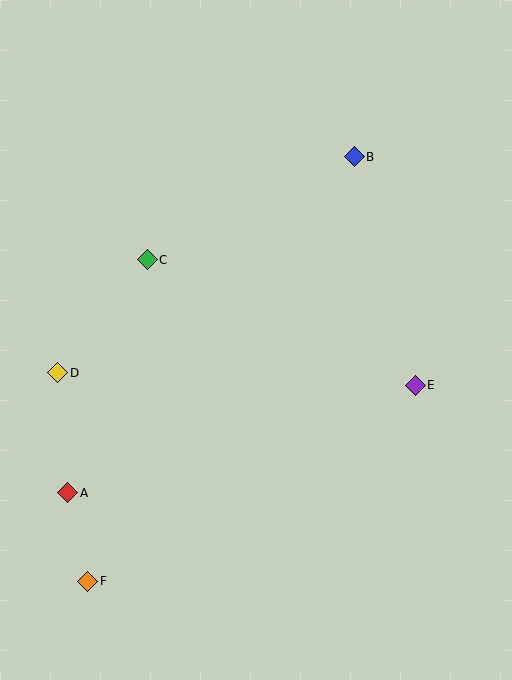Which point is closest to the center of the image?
Point C at (147, 260) is closest to the center.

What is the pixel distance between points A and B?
The distance between A and B is 442 pixels.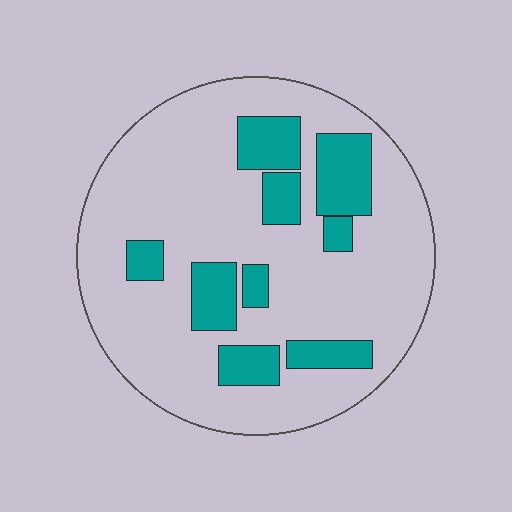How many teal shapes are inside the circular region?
9.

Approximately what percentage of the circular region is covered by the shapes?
Approximately 20%.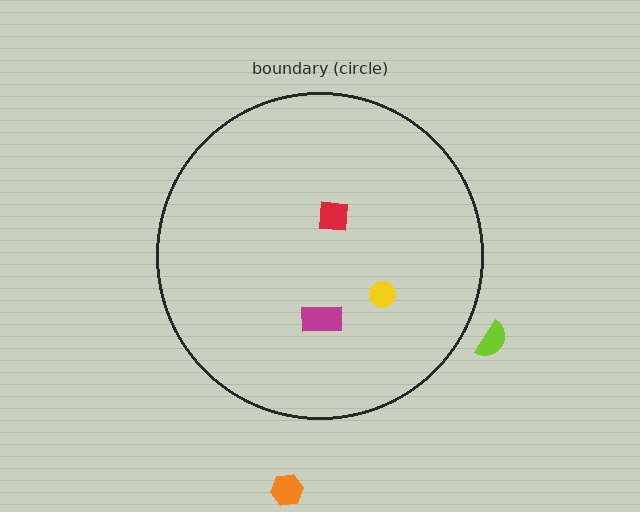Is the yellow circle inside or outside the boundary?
Inside.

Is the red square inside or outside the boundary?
Inside.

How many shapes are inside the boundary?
3 inside, 2 outside.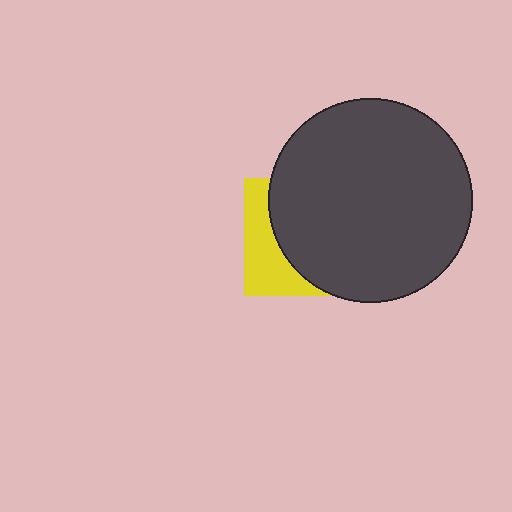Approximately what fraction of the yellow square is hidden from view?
Roughly 67% of the yellow square is hidden behind the dark gray circle.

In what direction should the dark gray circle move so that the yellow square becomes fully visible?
The dark gray circle should move right. That is the shortest direction to clear the overlap and leave the yellow square fully visible.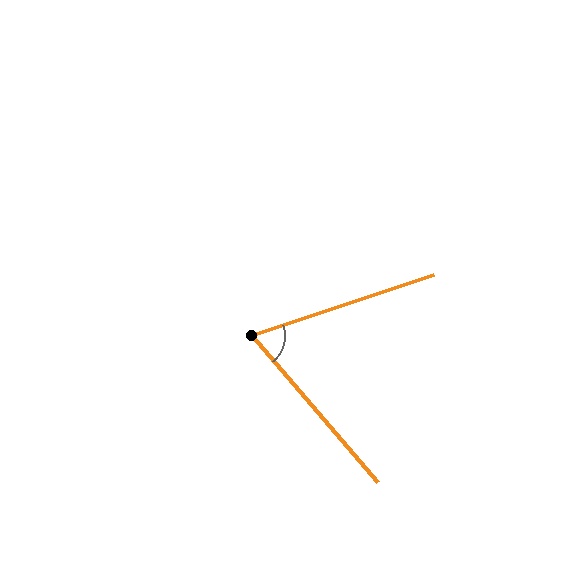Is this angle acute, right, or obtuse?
It is acute.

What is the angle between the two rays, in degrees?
Approximately 68 degrees.